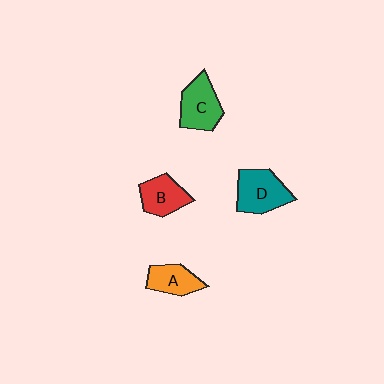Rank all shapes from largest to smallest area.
From largest to smallest: D (teal), C (green), B (red), A (orange).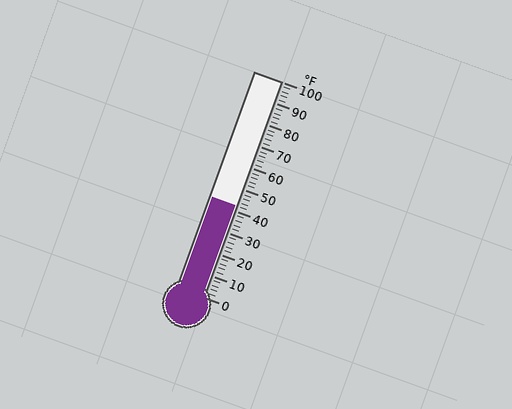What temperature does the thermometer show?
The thermometer shows approximately 42°F.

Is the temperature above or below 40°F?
The temperature is above 40°F.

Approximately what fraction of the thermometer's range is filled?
The thermometer is filled to approximately 40% of its range.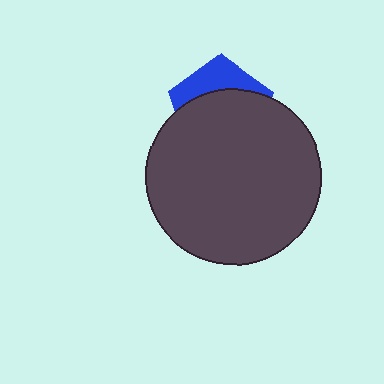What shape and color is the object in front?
The object in front is a dark gray circle.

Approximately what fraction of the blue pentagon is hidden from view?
Roughly 69% of the blue pentagon is hidden behind the dark gray circle.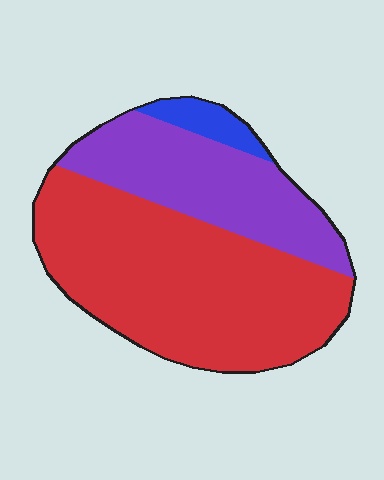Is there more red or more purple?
Red.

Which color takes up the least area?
Blue, at roughly 5%.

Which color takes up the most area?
Red, at roughly 60%.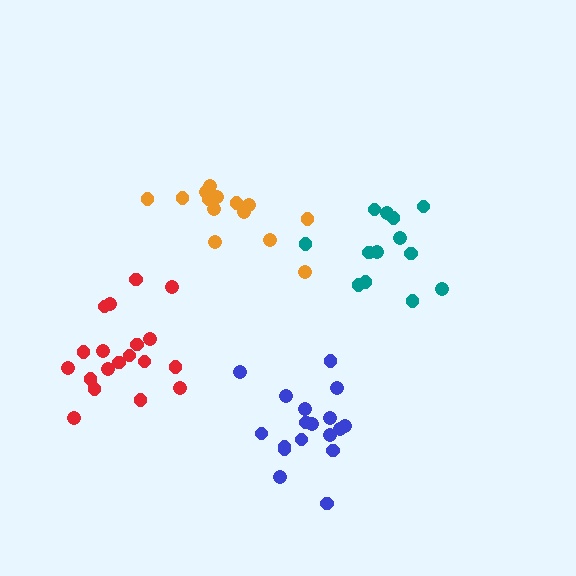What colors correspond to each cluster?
The clusters are colored: orange, blue, teal, red.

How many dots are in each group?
Group 1: 14 dots, Group 2: 18 dots, Group 3: 13 dots, Group 4: 19 dots (64 total).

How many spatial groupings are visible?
There are 4 spatial groupings.